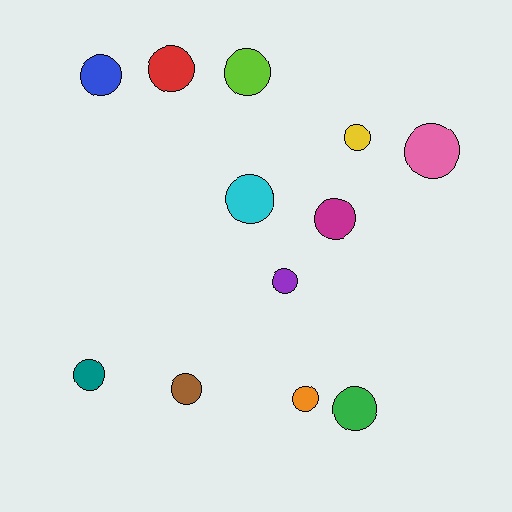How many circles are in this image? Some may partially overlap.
There are 12 circles.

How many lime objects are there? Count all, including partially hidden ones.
There is 1 lime object.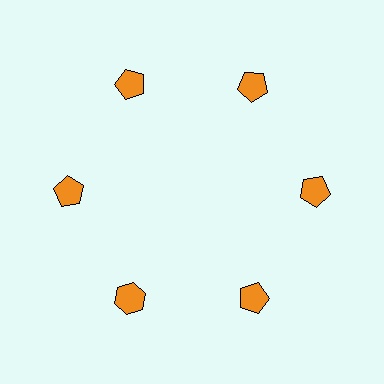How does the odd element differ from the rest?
It has a different shape: hexagon instead of pentagon.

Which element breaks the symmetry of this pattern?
The orange hexagon at roughly the 7 o'clock position breaks the symmetry. All other shapes are orange pentagons.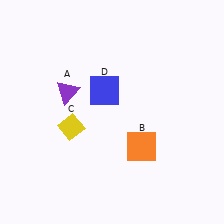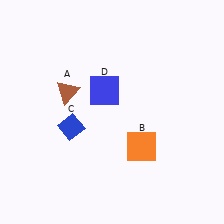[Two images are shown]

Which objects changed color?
A changed from purple to brown. C changed from yellow to blue.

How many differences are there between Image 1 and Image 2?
There are 2 differences between the two images.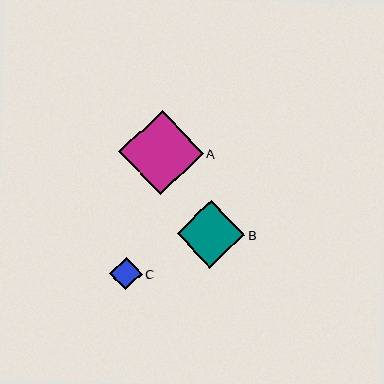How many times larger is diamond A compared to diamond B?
Diamond A is approximately 1.2 times the size of diamond B.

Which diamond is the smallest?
Diamond C is the smallest with a size of approximately 32 pixels.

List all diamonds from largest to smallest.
From largest to smallest: A, B, C.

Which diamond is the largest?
Diamond A is the largest with a size of approximately 85 pixels.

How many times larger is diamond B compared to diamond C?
Diamond B is approximately 2.1 times the size of diamond C.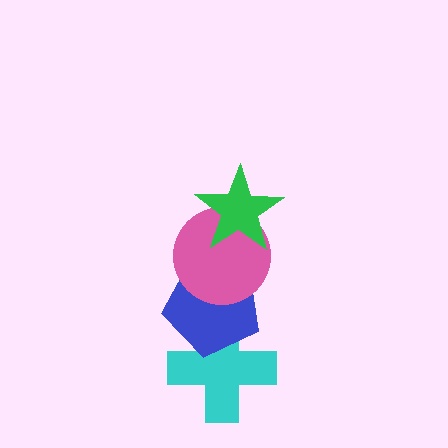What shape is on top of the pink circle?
The green star is on top of the pink circle.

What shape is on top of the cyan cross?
The blue pentagon is on top of the cyan cross.